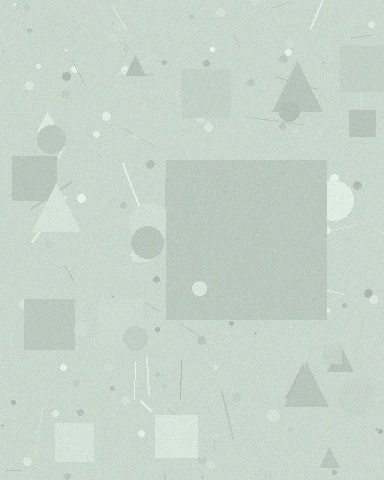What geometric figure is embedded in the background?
A square is embedded in the background.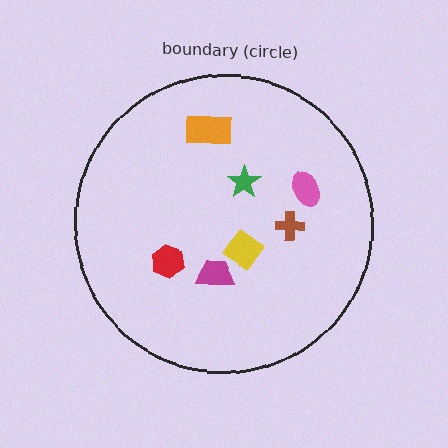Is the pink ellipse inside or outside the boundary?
Inside.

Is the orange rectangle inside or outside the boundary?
Inside.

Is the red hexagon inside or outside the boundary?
Inside.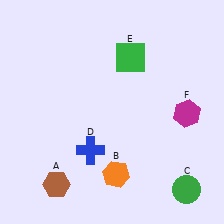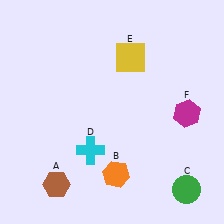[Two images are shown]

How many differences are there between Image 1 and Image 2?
There are 2 differences between the two images.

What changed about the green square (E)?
In Image 1, E is green. In Image 2, it changed to yellow.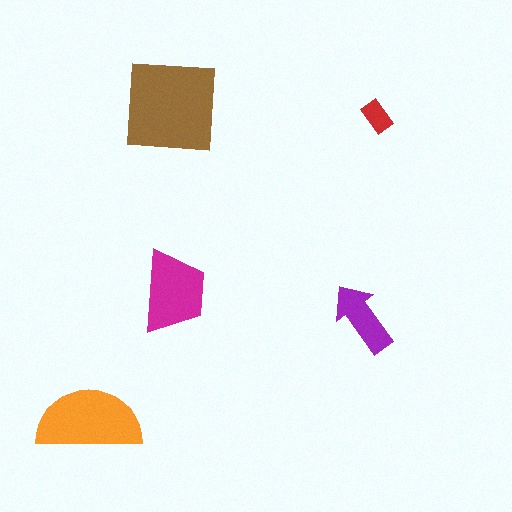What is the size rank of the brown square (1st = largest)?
1st.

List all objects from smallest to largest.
The red rectangle, the purple arrow, the magenta trapezoid, the orange semicircle, the brown square.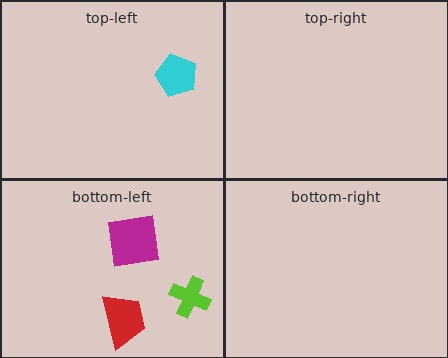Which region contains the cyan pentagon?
The top-left region.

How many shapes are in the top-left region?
1.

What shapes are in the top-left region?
The cyan pentagon.